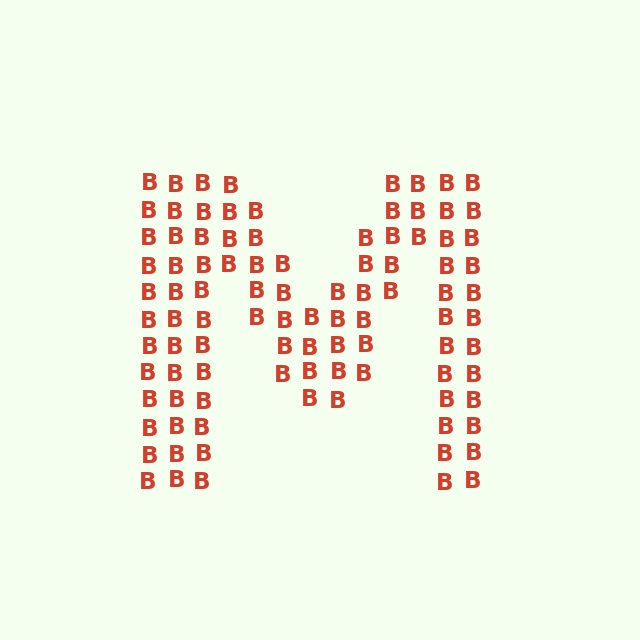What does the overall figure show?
The overall figure shows the letter M.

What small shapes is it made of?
It is made of small letter B's.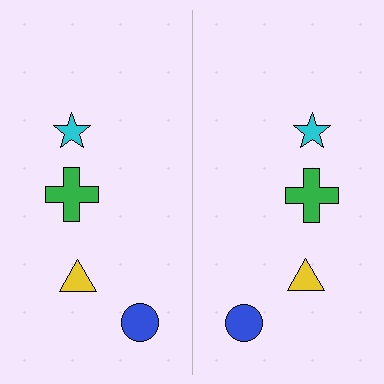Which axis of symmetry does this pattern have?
The pattern has a vertical axis of symmetry running through the center of the image.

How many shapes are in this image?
There are 8 shapes in this image.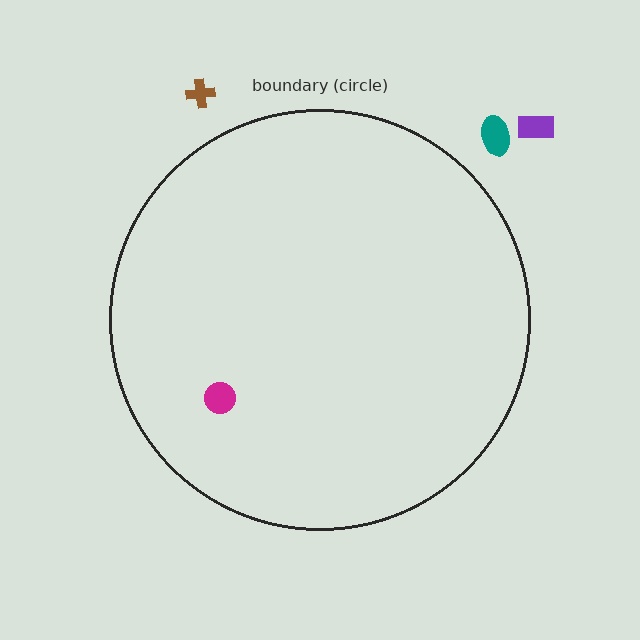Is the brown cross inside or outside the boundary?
Outside.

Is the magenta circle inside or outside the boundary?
Inside.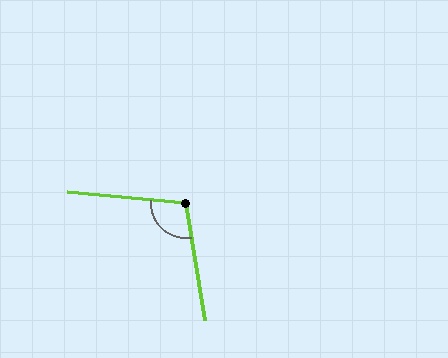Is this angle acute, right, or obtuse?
It is obtuse.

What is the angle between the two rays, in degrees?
Approximately 105 degrees.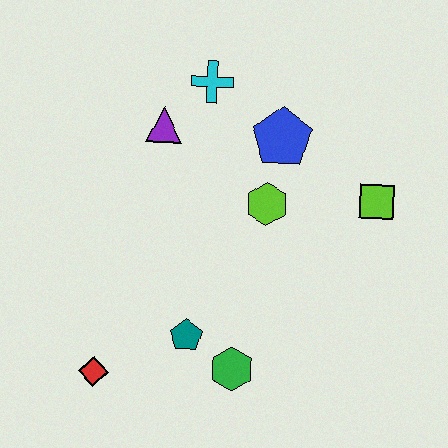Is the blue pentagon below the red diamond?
No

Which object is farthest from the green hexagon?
The cyan cross is farthest from the green hexagon.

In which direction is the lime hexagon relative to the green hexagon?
The lime hexagon is above the green hexagon.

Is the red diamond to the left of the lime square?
Yes